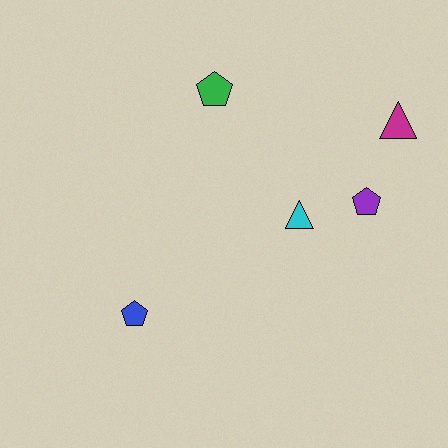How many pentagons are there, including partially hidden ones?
There are 3 pentagons.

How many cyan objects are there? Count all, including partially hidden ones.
There is 1 cyan object.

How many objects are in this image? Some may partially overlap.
There are 5 objects.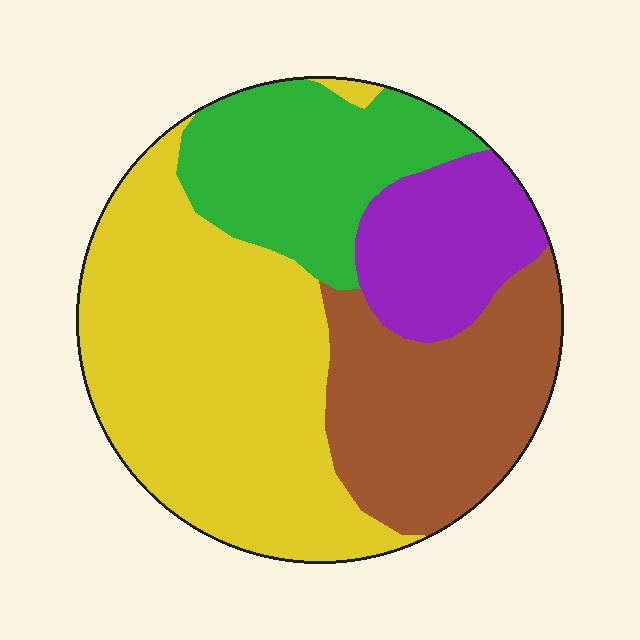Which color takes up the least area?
Purple, at roughly 15%.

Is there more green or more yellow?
Yellow.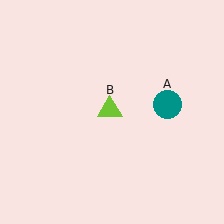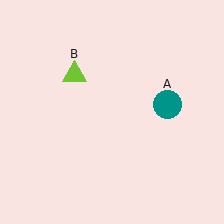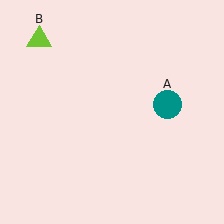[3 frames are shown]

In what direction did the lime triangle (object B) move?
The lime triangle (object B) moved up and to the left.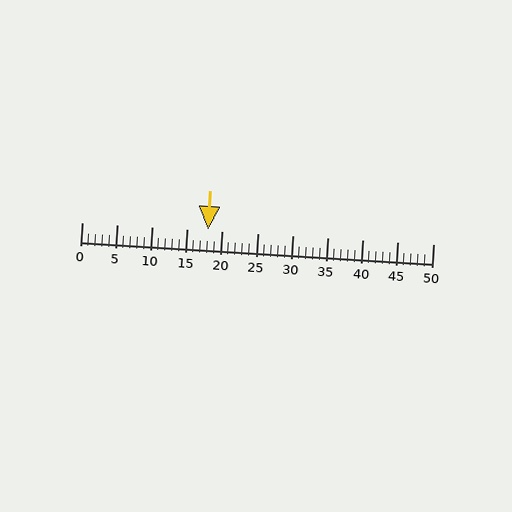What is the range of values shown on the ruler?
The ruler shows values from 0 to 50.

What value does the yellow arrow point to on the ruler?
The yellow arrow points to approximately 18.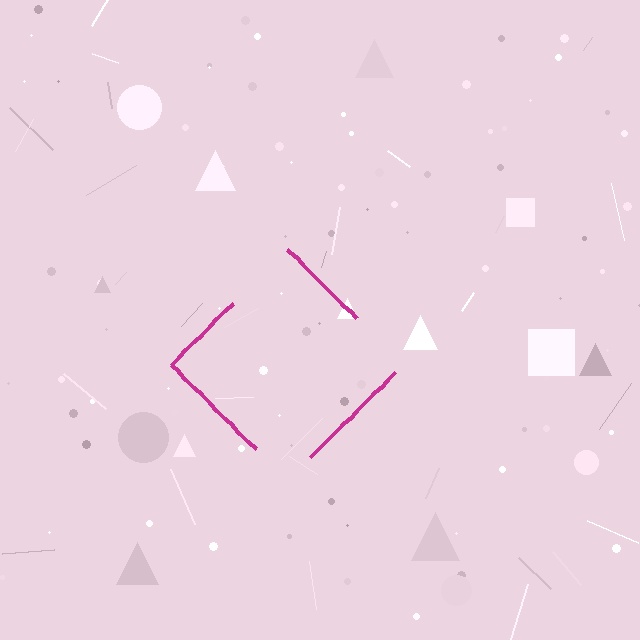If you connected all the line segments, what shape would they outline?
They would outline a diamond.